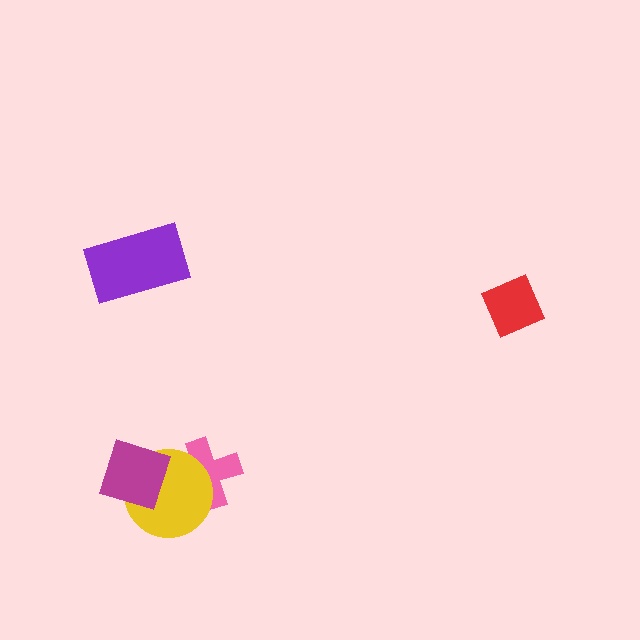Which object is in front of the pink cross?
The yellow circle is in front of the pink cross.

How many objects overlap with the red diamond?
0 objects overlap with the red diamond.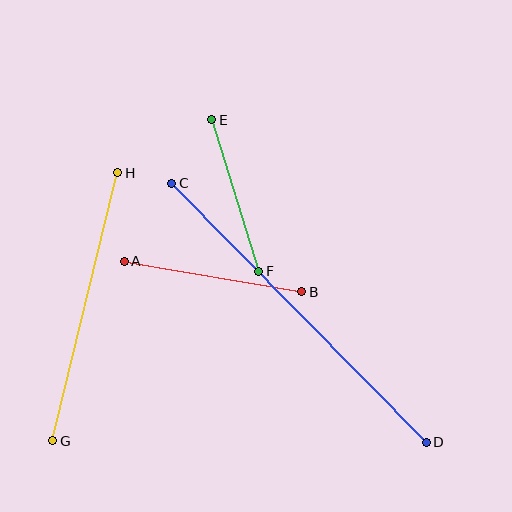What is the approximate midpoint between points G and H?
The midpoint is at approximately (85, 307) pixels.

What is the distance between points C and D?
The distance is approximately 363 pixels.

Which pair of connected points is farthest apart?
Points C and D are farthest apart.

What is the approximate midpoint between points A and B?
The midpoint is at approximately (213, 276) pixels.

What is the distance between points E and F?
The distance is approximately 158 pixels.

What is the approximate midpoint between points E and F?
The midpoint is at approximately (235, 195) pixels.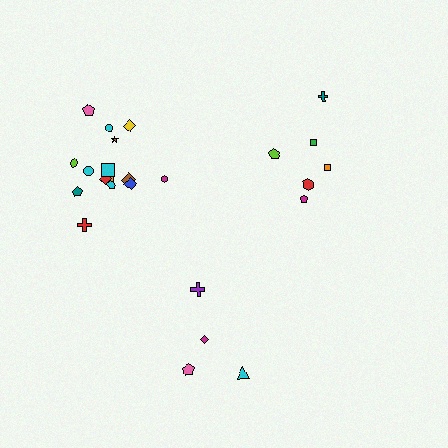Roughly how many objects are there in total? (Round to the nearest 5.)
Roughly 25 objects in total.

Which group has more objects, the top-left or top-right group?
The top-left group.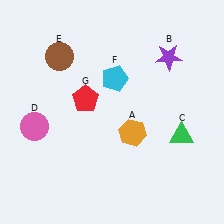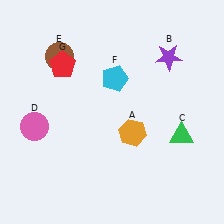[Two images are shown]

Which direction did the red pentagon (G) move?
The red pentagon (G) moved up.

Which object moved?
The red pentagon (G) moved up.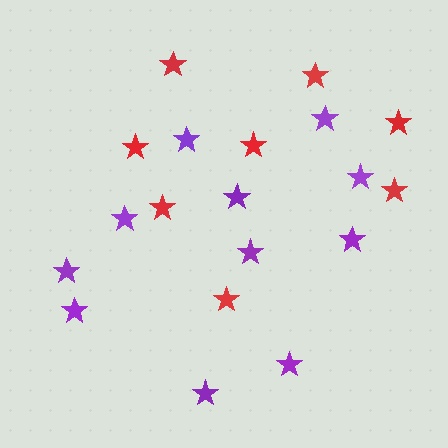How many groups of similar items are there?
There are 2 groups: one group of purple stars (11) and one group of red stars (8).